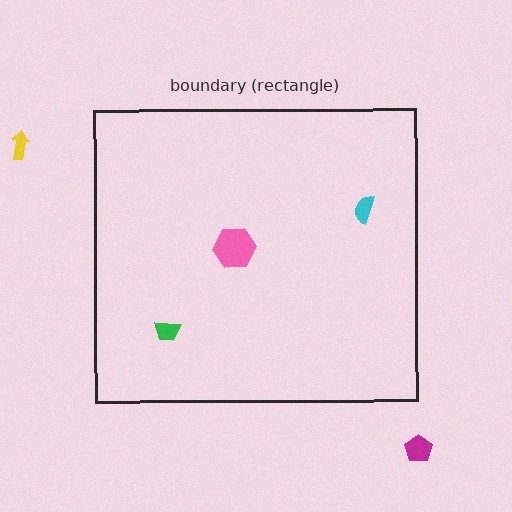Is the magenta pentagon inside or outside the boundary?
Outside.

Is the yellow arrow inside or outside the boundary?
Outside.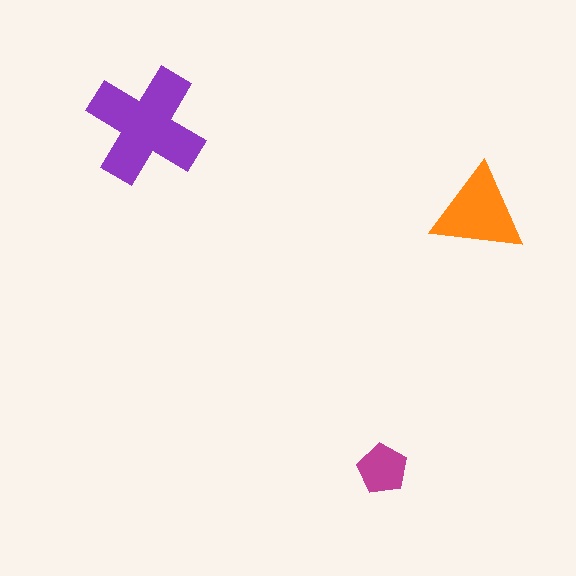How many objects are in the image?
There are 3 objects in the image.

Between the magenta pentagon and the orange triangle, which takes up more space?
The orange triangle.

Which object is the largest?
The purple cross.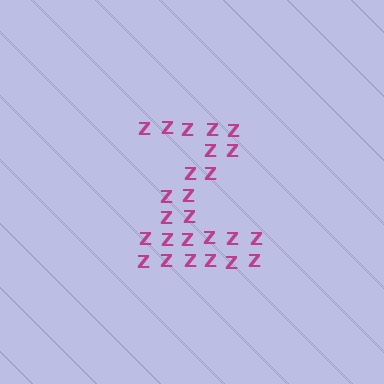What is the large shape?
The large shape is the letter Z.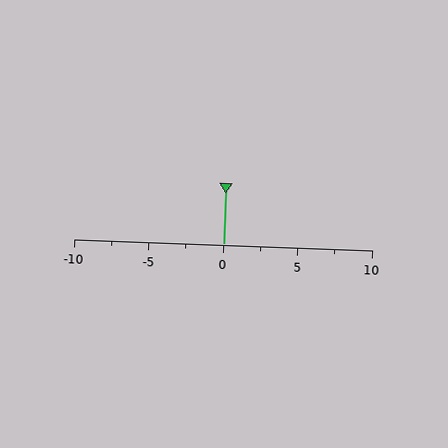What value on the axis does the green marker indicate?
The marker indicates approximately 0.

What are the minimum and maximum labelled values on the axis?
The axis runs from -10 to 10.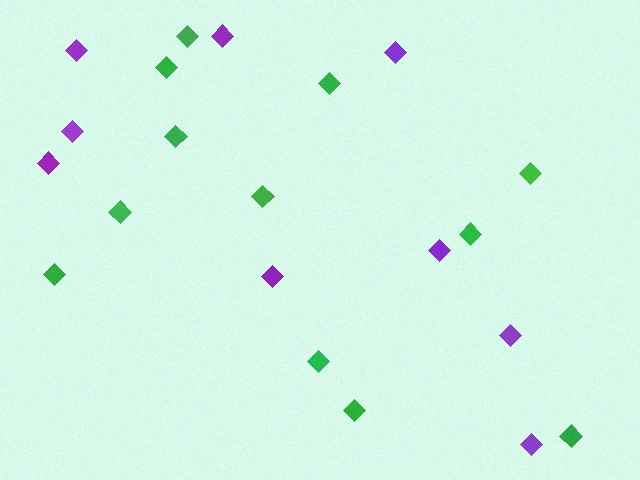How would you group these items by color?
There are 2 groups: one group of green diamonds (12) and one group of purple diamonds (9).